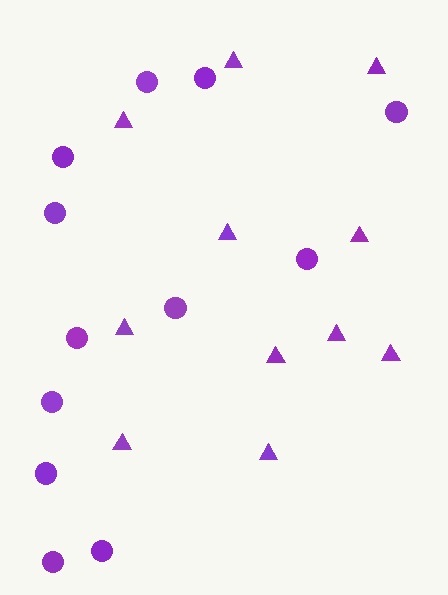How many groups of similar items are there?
There are 2 groups: one group of circles (12) and one group of triangles (11).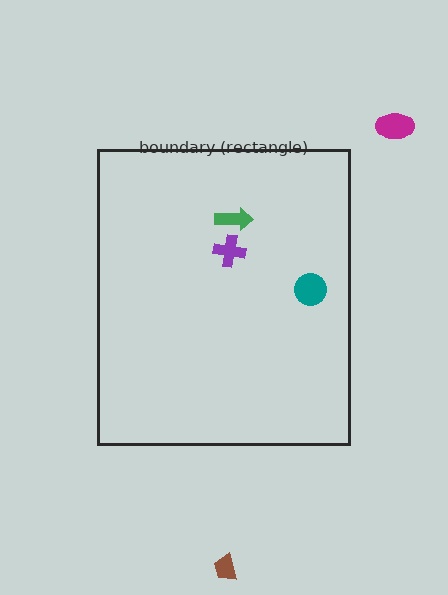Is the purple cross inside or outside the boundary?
Inside.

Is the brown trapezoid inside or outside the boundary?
Outside.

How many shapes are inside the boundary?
3 inside, 2 outside.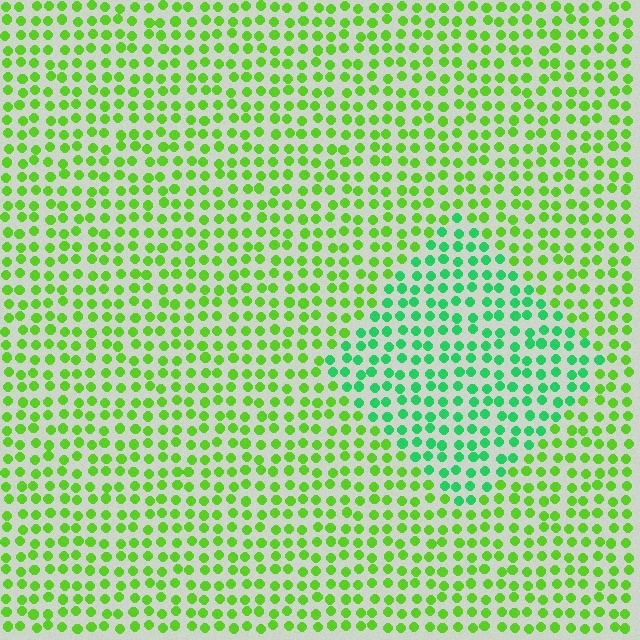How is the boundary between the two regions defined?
The boundary is defined purely by a slight shift in hue (about 41 degrees). Spacing, size, and orientation are identical on both sides.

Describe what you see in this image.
The image is filled with small lime elements in a uniform arrangement. A diamond-shaped region is visible where the elements are tinted to a slightly different hue, forming a subtle color boundary.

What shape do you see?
I see a diamond.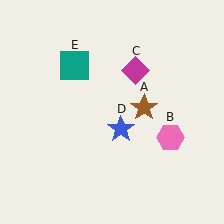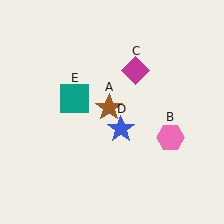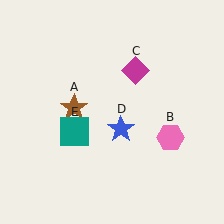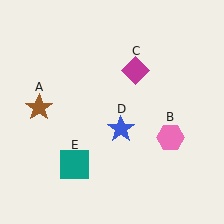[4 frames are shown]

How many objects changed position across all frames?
2 objects changed position: brown star (object A), teal square (object E).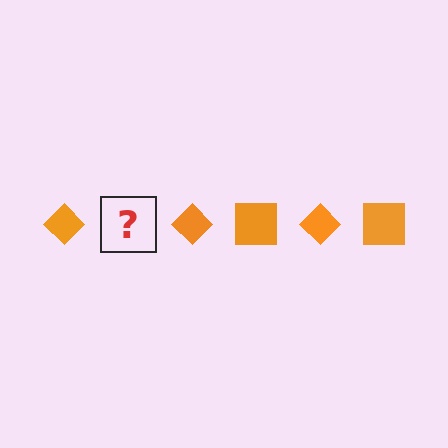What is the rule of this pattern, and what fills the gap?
The rule is that the pattern cycles through diamond, square shapes in orange. The gap should be filled with an orange square.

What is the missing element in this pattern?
The missing element is an orange square.